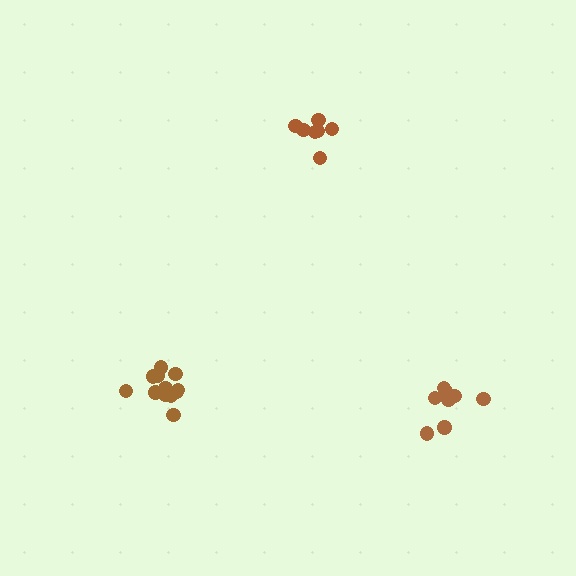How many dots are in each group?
Group 1: 12 dots, Group 2: 7 dots, Group 3: 8 dots (27 total).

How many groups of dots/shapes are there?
There are 3 groups.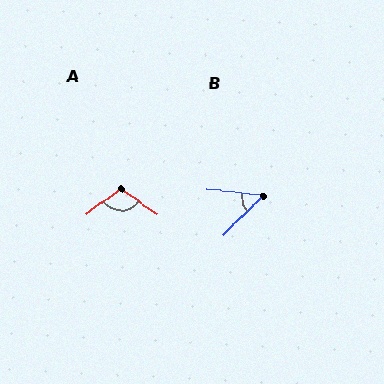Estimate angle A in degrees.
Approximately 108 degrees.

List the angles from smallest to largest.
B (51°), A (108°).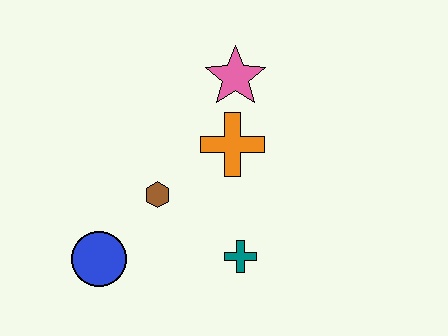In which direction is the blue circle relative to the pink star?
The blue circle is below the pink star.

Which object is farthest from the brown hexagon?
The pink star is farthest from the brown hexagon.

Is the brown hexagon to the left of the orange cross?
Yes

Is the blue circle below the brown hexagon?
Yes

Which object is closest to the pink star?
The orange cross is closest to the pink star.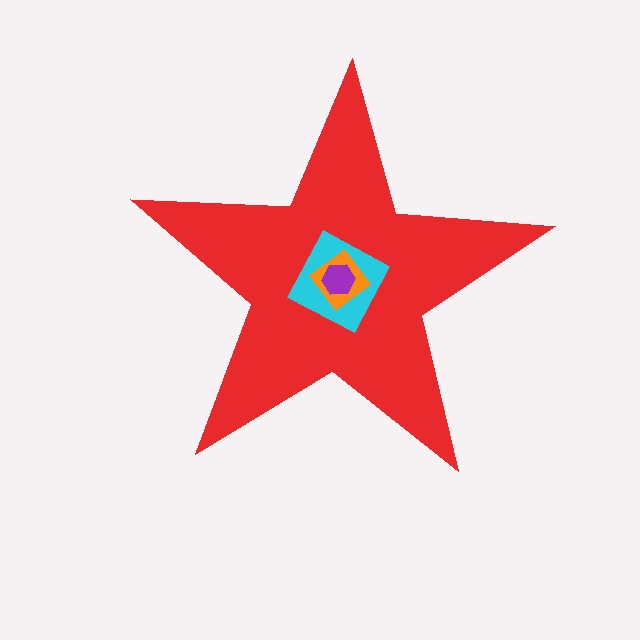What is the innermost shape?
The purple hexagon.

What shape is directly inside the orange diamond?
The purple hexagon.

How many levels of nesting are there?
4.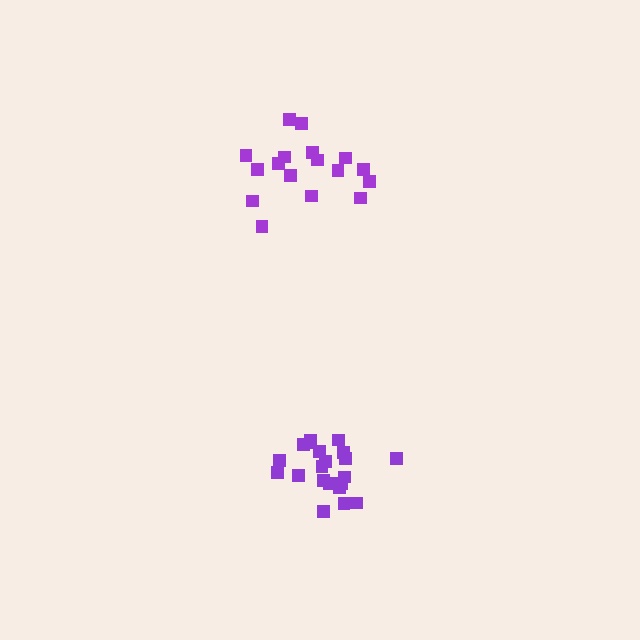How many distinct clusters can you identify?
There are 2 distinct clusters.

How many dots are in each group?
Group 1: 21 dots, Group 2: 17 dots (38 total).